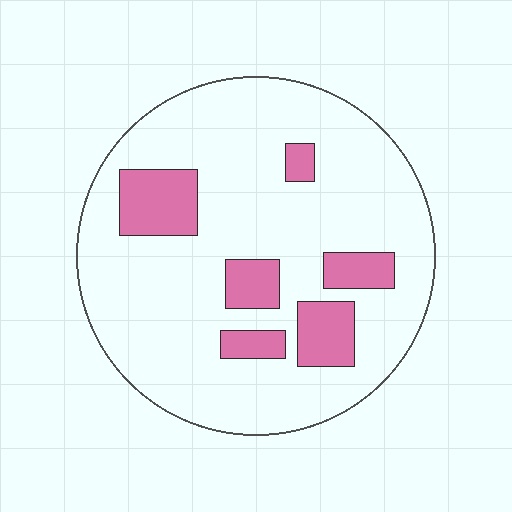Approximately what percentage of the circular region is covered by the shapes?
Approximately 15%.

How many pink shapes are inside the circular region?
6.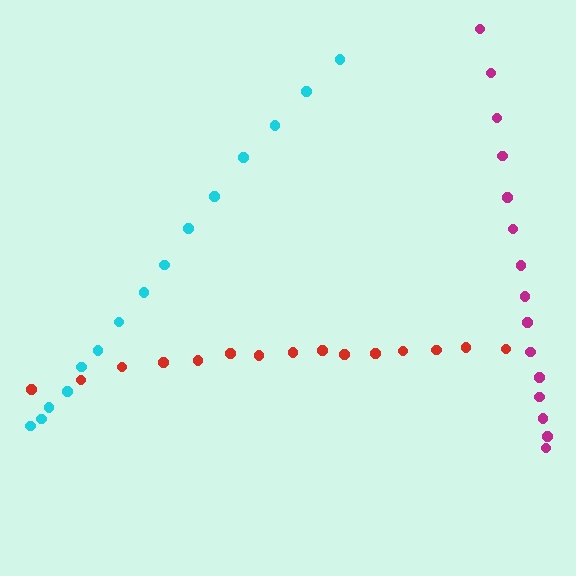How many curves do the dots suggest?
There are 3 distinct paths.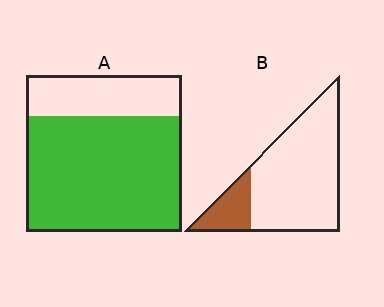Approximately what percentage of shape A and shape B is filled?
A is approximately 75% and B is approximately 20%.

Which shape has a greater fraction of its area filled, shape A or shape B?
Shape A.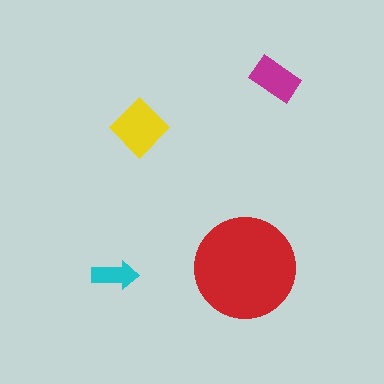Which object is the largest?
The red circle.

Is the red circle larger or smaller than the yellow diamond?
Larger.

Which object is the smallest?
The cyan arrow.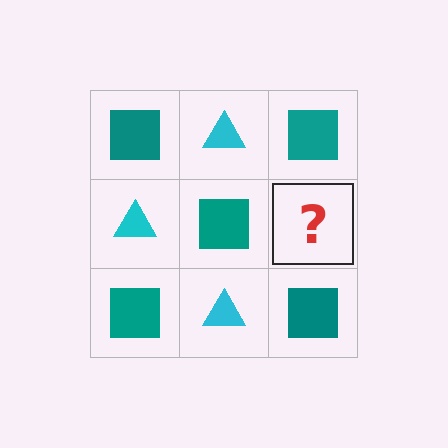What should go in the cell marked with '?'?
The missing cell should contain a cyan triangle.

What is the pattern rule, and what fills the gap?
The rule is that it alternates teal square and cyan triangle in a checkerboard pattern. The gap should be filled with a cyan triangle.